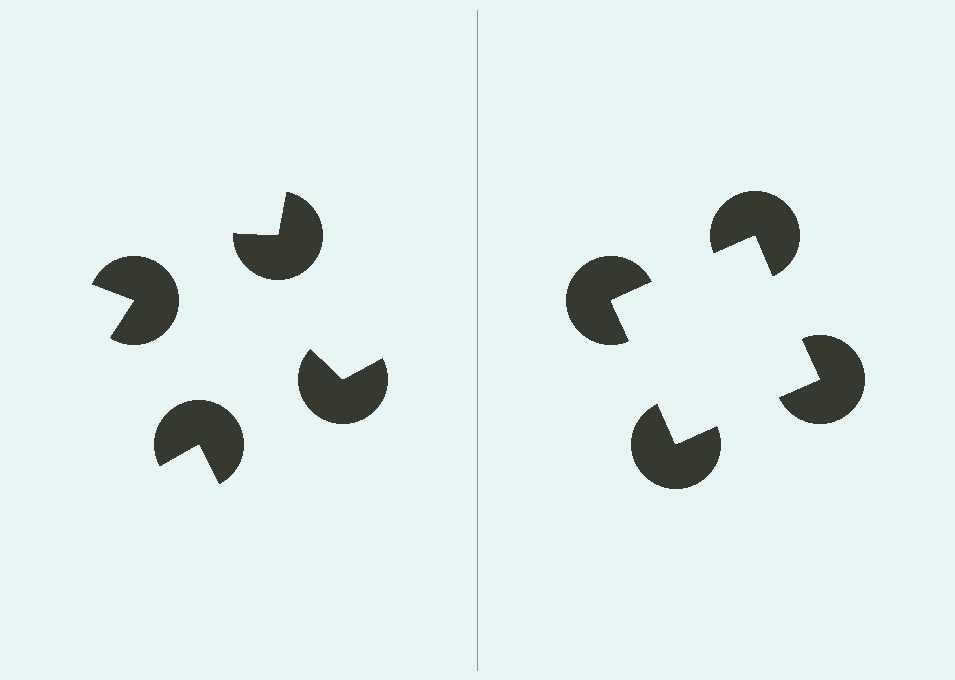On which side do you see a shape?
An illusory square appears on the right side. On the left side the wedge cuts are rotated, so no coherent shape forms.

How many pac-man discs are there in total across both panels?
8 — 4 on each side.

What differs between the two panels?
The pac-man discs are positioned identically on both sides; only the wedge orientations differ. On the right they align to a square; on the left they are misaligned.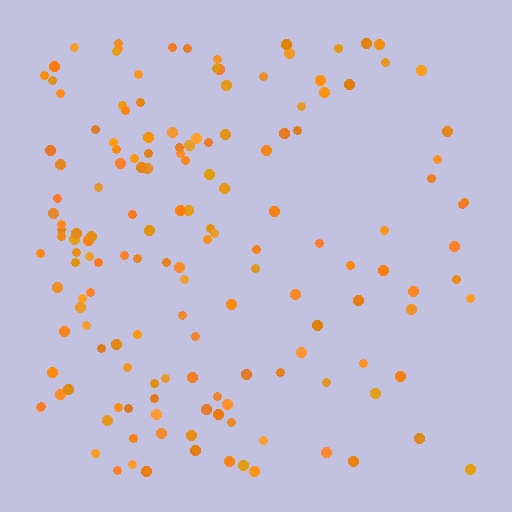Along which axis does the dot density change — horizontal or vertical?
Horizontal.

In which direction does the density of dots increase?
From right to left, with the left side densest.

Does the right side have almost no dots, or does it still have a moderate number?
Still a moderate number, just noticeably fewer than the left.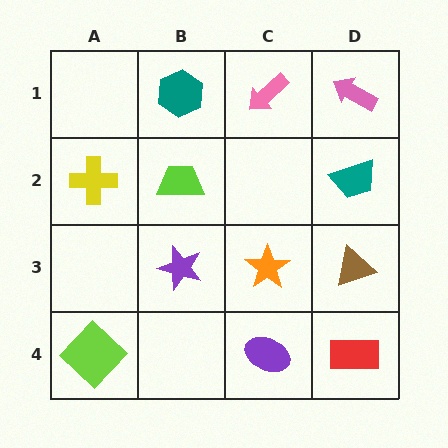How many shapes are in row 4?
3 shapes.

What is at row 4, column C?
A purple ellipse.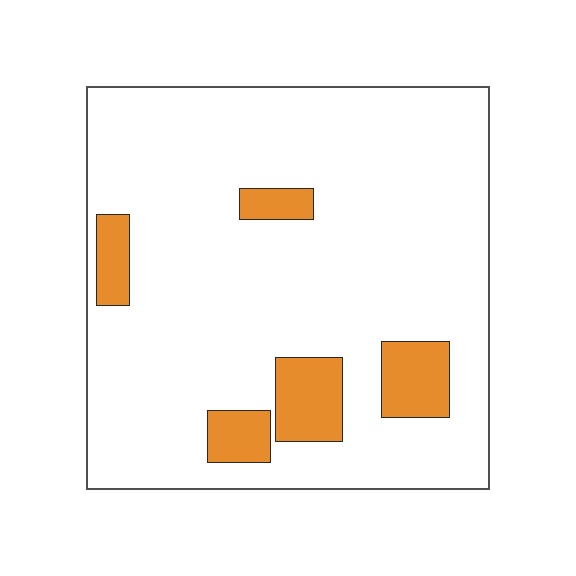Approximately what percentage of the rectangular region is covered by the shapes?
Approximately 10%.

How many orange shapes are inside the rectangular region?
5.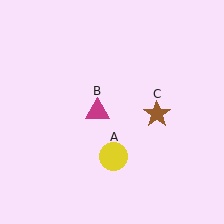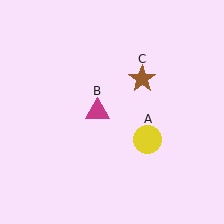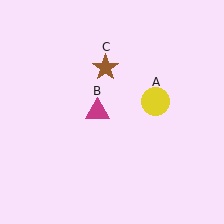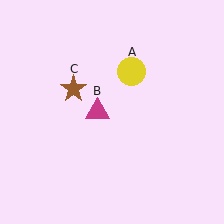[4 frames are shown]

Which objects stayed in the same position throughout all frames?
Magenta triangle (object B) remained stationary.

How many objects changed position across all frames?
2 objects changed position: yellow circle (object A), brown star (object C).